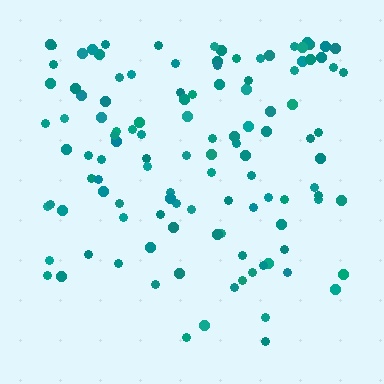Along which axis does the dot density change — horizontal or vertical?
Vertical.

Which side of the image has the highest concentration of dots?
The top.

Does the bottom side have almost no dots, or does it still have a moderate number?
Still a moderate number, just noticeably fewer than the top.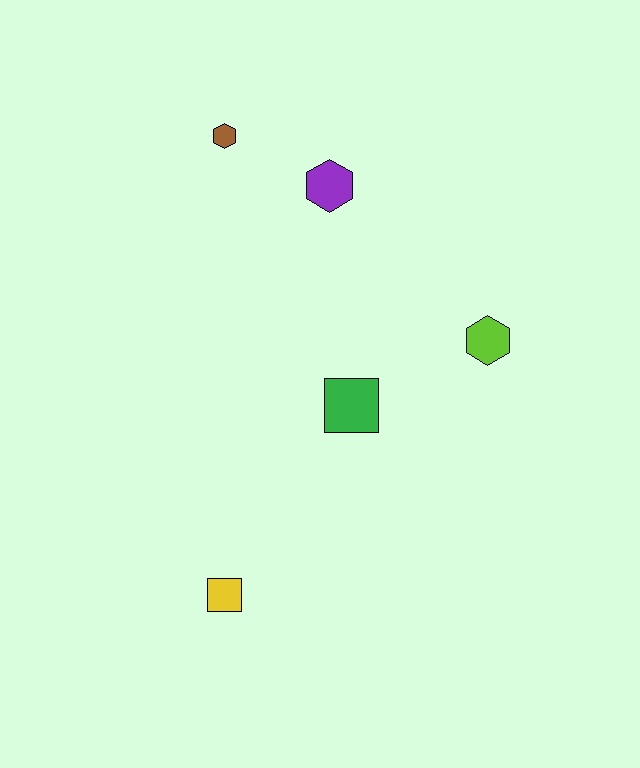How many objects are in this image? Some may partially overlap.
There are 5 objects.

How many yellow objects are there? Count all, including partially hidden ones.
There is 1 yellow object.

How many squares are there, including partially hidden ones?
There are 2 squares.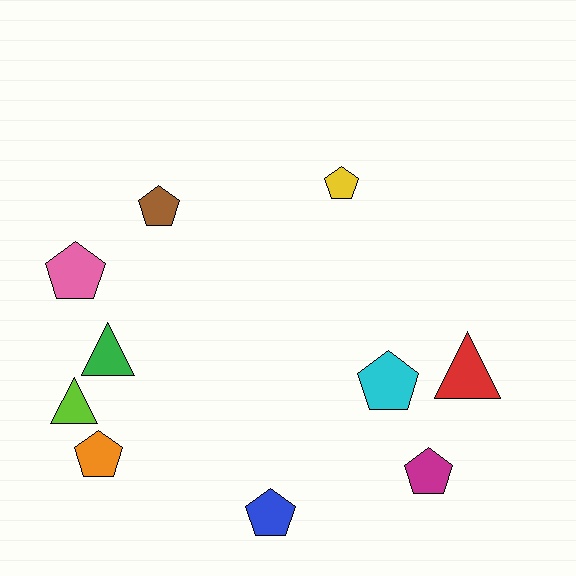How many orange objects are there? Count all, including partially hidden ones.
There is 1 orange object.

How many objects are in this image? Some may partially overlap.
There are 10 objects.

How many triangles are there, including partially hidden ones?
There are 3 triangles.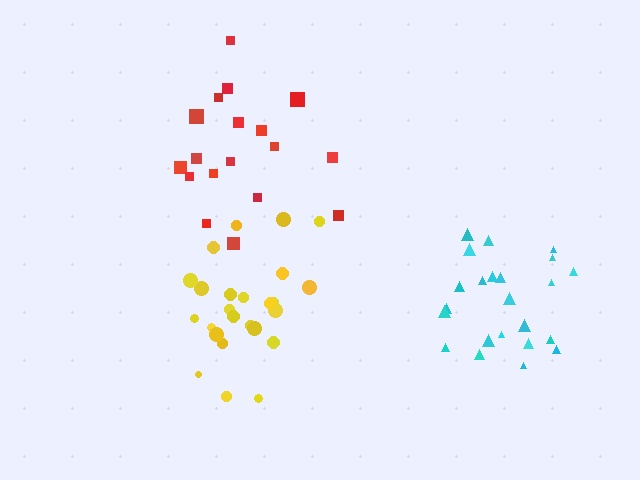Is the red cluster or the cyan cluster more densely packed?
Cyan.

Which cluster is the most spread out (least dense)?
Red.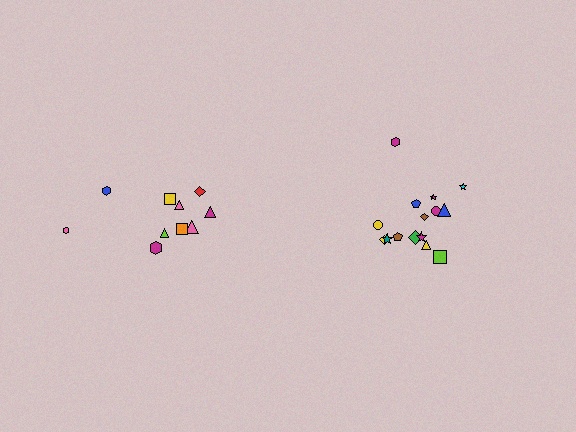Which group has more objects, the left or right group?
The right group.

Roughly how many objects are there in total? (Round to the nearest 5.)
Roughly 25 objects in total.